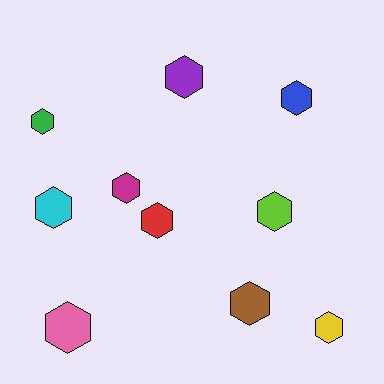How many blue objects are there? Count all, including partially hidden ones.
There is 1 blue object.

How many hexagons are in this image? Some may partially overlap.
There are 10 hexagons.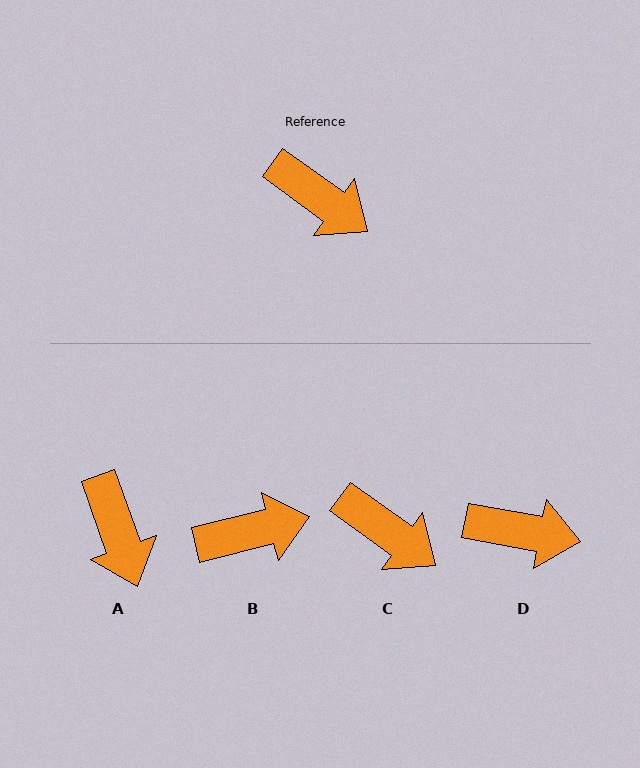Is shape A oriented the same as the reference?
No, it is off by about 34 degrees.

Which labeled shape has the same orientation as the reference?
C.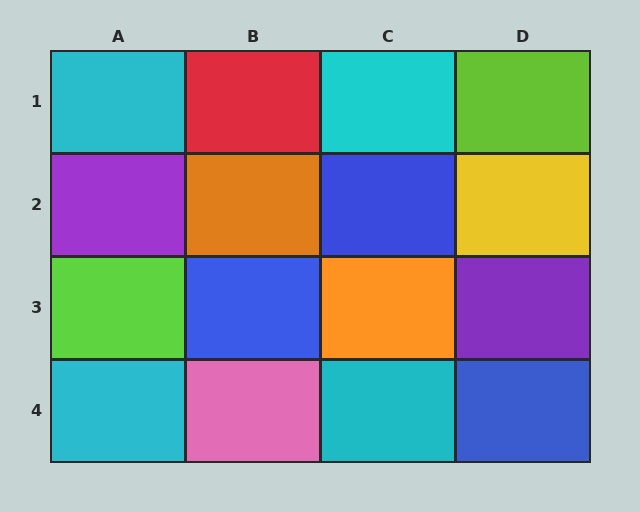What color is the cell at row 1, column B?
Red.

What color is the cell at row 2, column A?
Purple.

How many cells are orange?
2 cells are orange.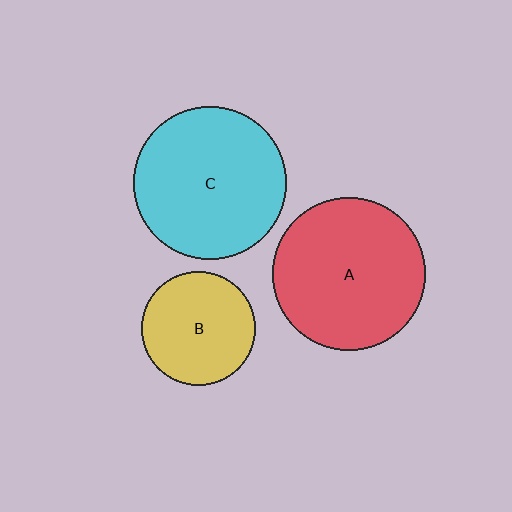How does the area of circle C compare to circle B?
Approximately 1.8 times.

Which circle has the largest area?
Circle A (red).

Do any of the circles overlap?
No, none of the circles overlap.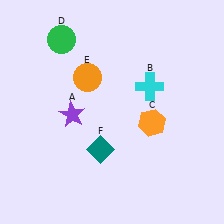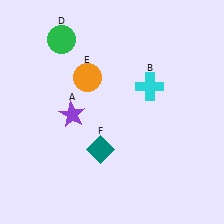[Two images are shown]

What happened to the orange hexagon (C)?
The orange hexagon (C) was removed in Image 2. It was in the bottom-right area of Image 1.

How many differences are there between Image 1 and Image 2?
There is 1 difference between the two images.